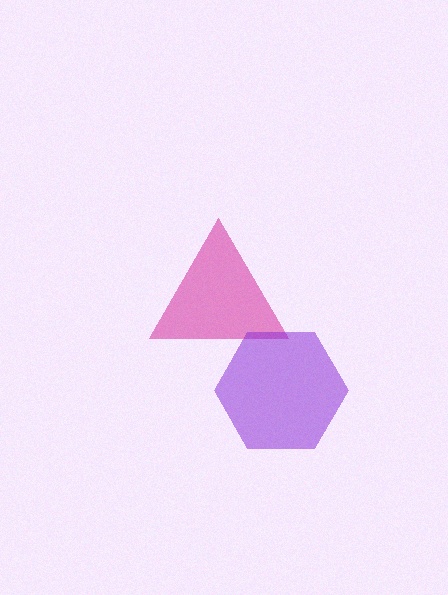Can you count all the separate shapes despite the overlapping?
Yes, there are 2 separate shapes.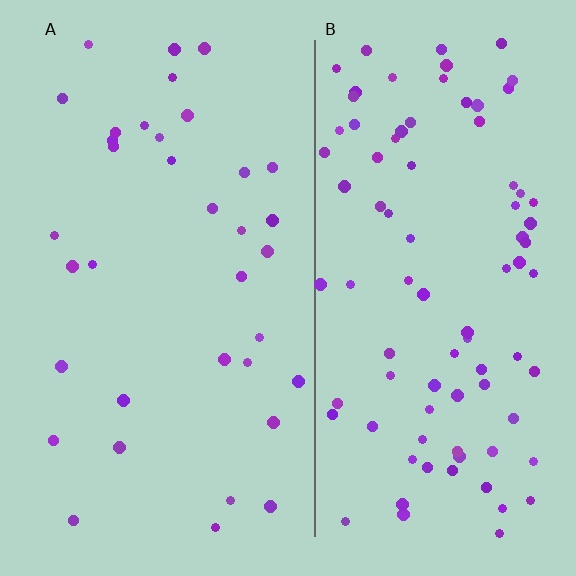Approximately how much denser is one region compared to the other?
Approximately 2.5× — region B over region A.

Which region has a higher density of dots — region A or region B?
B (the right).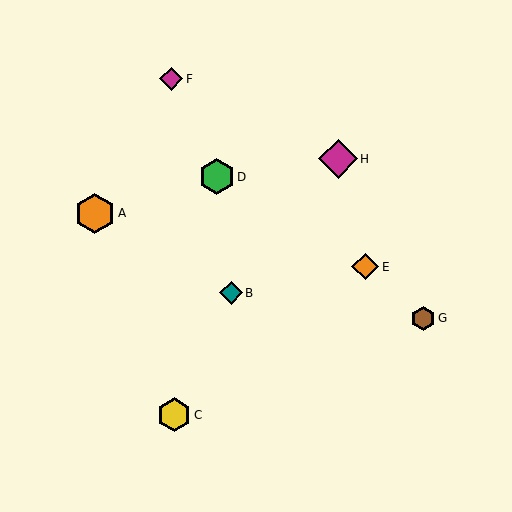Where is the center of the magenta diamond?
The center of the magenta diamond is at (171, 79).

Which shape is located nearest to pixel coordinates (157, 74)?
The magenta diamond (labeled F) at (171, 79) is nearest to that location.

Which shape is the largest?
The orange hexagon (labeled A) is the largest.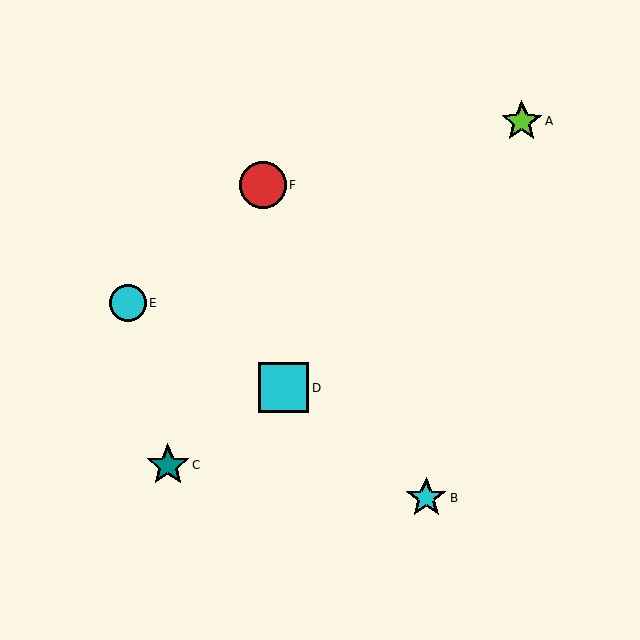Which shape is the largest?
The cyan square (labeled D) is the largest.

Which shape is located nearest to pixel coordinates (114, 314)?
The cyan circle (labeled E) at (128, 303) is nearest to that location.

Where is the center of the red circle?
The center of the red circle is at (263, 185).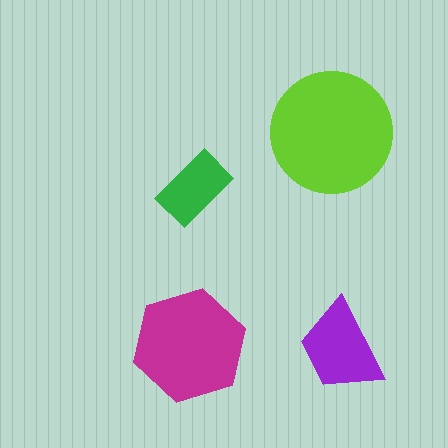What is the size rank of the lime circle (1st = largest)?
1st.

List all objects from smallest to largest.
The green rectangle, the purple trapezoid, the magenta hexagon, the lime circle.